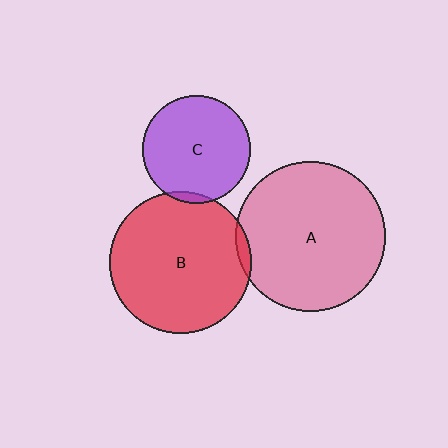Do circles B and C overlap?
Yes.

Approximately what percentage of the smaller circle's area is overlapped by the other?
Approximately 5%.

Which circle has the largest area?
Circle A (pink).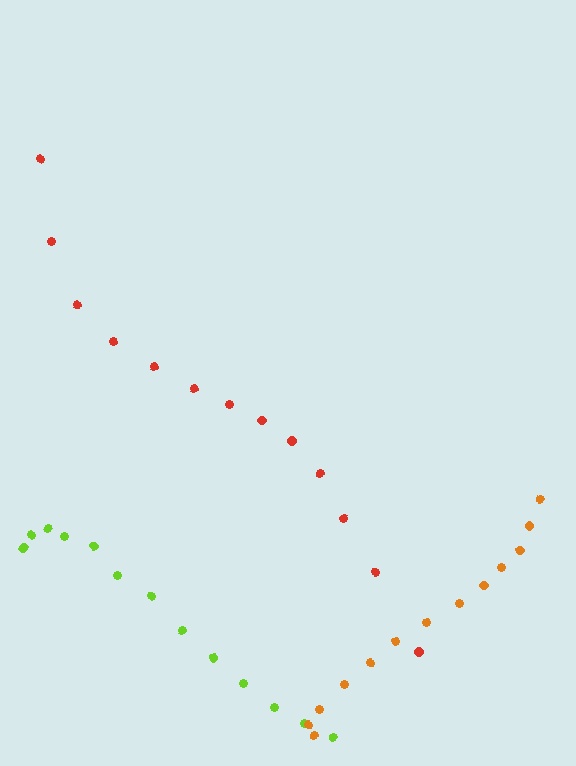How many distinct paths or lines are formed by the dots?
There are 3 distinct paths.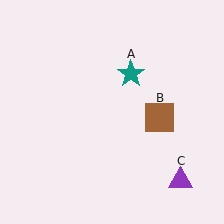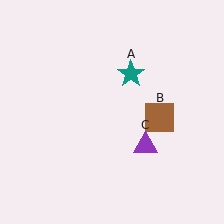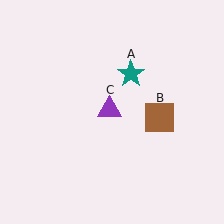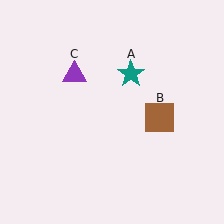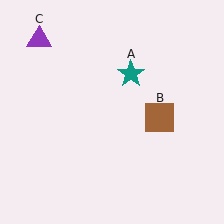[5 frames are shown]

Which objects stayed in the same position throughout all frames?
Teal star (object A) and brown square (object B) remained stationary.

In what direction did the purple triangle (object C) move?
The purple triangle (object C) moved up and to the left.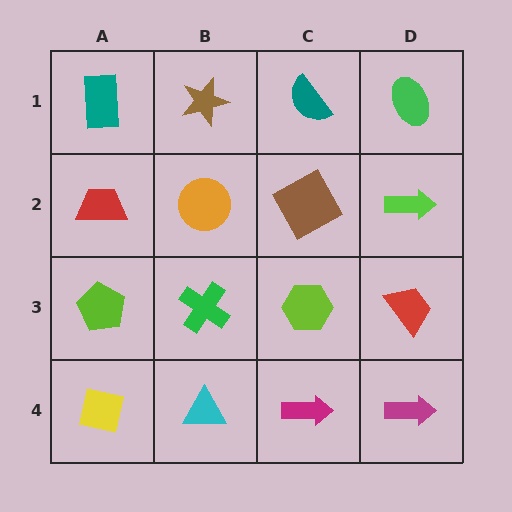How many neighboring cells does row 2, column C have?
4.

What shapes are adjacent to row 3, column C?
A brown square (row 2, column C), a magenta arrow (row 4, column C), a green cross (row 3, column B), a red trapezoid (row 3, column D).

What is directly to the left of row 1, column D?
A teal semicircle.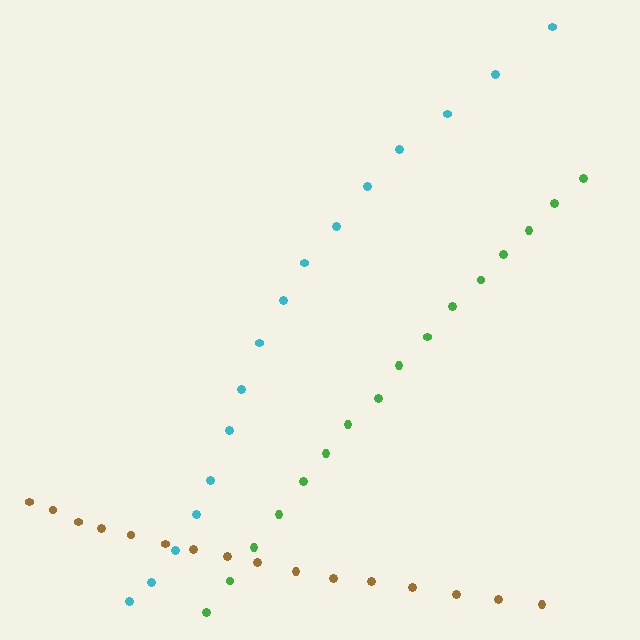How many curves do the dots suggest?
There are 3 distinct paths.